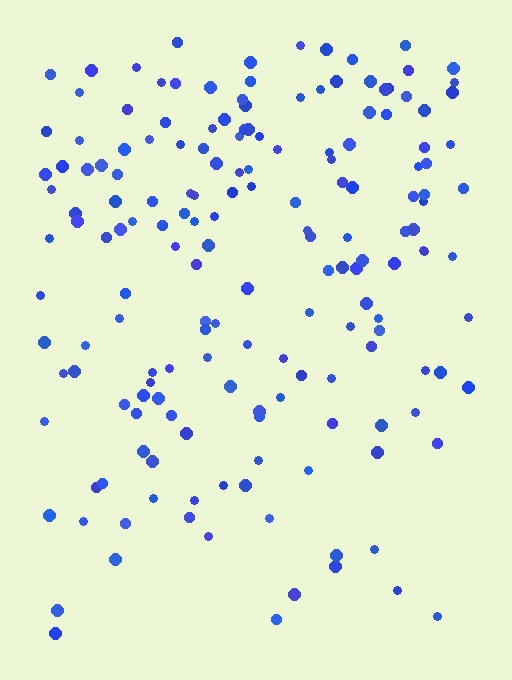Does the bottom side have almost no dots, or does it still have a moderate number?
Still a moderate number, just noticeably fewer than the top.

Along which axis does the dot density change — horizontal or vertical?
Vertical.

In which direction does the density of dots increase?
From bottom to top, with the top side densest.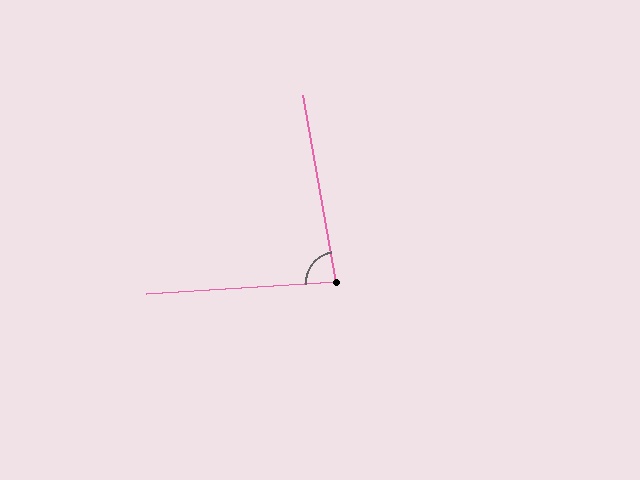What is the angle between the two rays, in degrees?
Approximately 83 degrees.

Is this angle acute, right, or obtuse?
It is acute.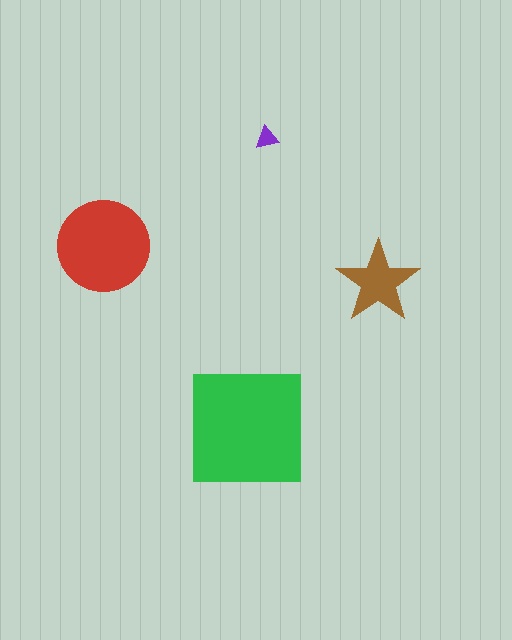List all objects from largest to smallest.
The green square, the red circle, the brown star, the purple triangle.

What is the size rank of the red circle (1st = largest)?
2nd.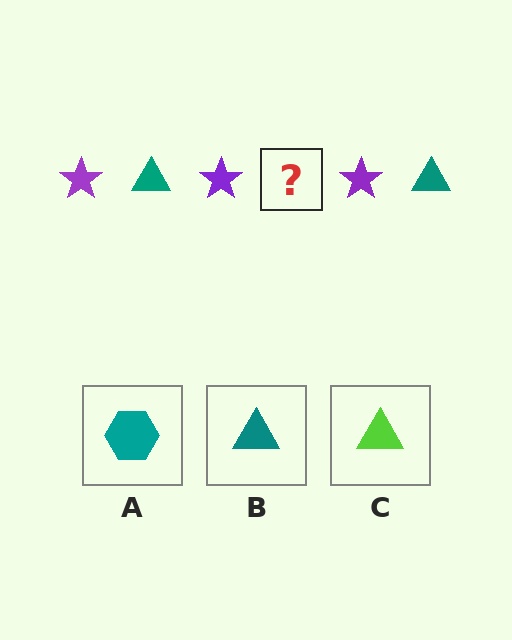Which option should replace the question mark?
Option B.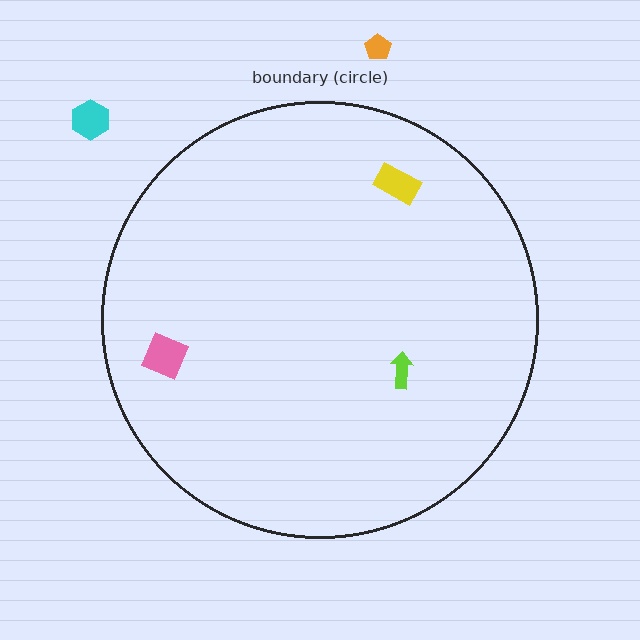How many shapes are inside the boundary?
3 inside, 2 outside.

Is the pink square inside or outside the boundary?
Inside.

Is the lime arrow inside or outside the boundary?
Inside.